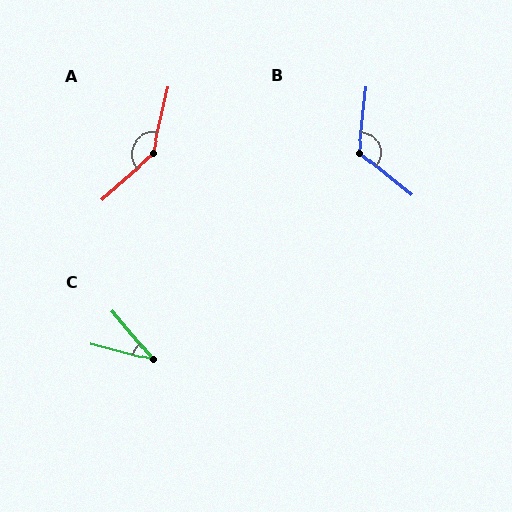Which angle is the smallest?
C, at approximately 35 degrees.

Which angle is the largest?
A, at approximately 144 degrees.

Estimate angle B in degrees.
Approximately 122 degrees.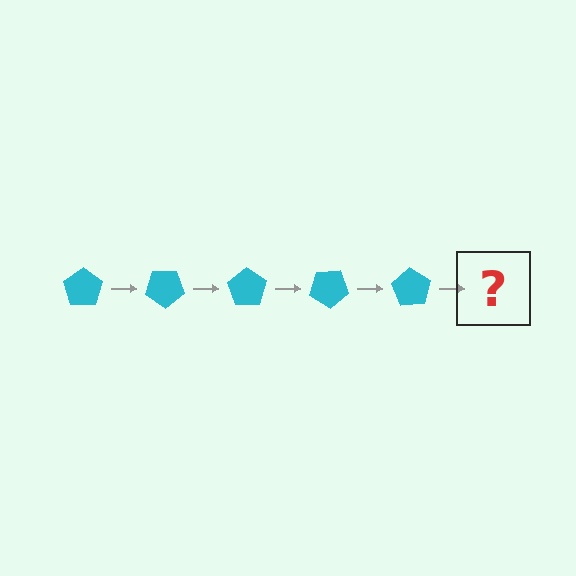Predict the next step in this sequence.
The next step is a cyan pentagon rotated 175 degrees.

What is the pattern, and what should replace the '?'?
The pattern is that the pentagon rotates 35 degrees each step. The '?' should be a cyan pentagon rotated 175 degrees.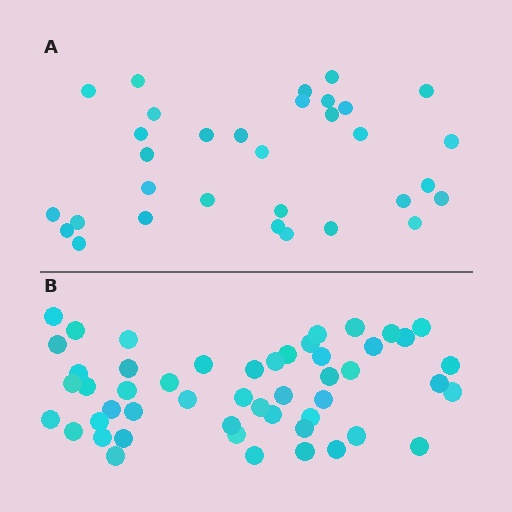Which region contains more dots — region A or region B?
Region B (the bottom region) has more dots.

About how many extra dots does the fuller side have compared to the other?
Region B has approximately 20 more dots than region A.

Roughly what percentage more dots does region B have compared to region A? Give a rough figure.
About 55% more.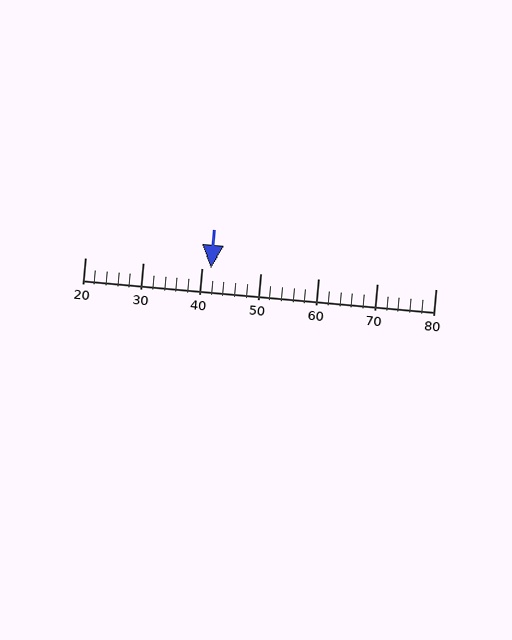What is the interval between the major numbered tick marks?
The major tick marks are spaced 10 units apart.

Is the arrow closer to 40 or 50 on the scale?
The arrow is closer to 40.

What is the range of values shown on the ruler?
The ruler shows values from 20 to 80.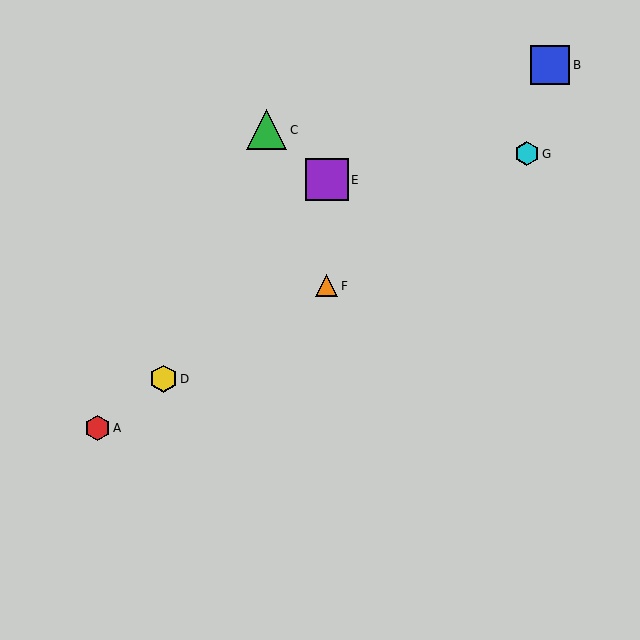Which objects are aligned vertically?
Objects E, F are aligned vertically.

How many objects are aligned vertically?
2 objects (E, F) are aligned vertically.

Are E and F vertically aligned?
Yes, both are at x≈327.